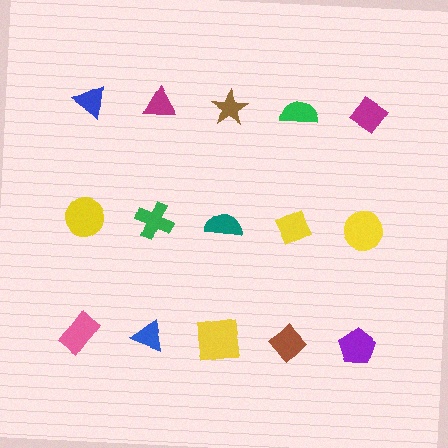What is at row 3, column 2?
A blue triangle.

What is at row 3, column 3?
A yellow square.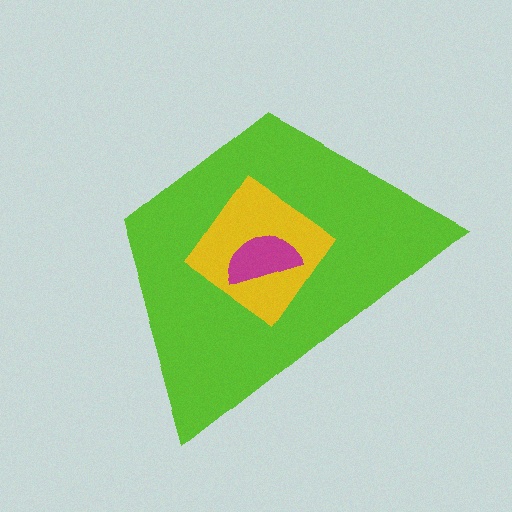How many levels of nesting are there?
3.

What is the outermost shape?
The lime trapezoid.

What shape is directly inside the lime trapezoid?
The yellow diamond.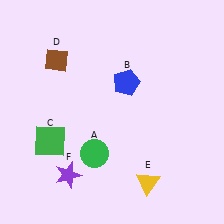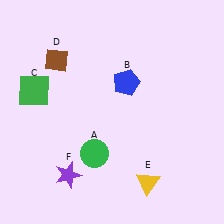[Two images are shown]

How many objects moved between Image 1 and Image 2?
1 object moved between the two images.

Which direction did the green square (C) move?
The green square (C) moved up.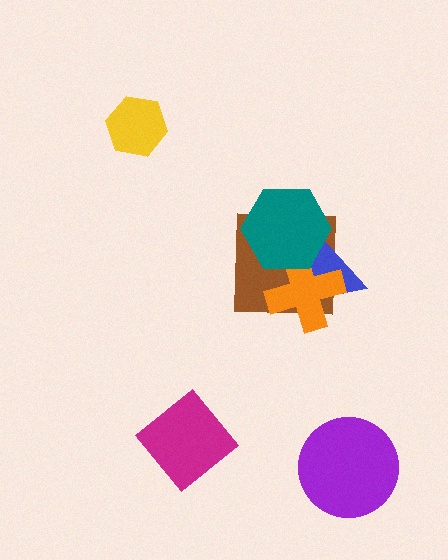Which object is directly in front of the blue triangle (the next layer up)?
The orange cross is directly in front of the blue triangle.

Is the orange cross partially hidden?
Yes, it is partially covered by another shape.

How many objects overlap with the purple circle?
0 objects overlap with the purple circle.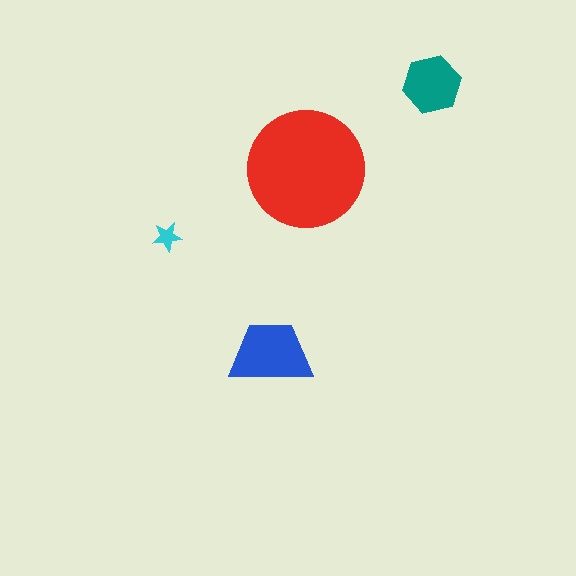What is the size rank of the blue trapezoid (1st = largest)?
2nd.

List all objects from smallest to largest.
The cyan star, the teal hexagon, the blue trapezoid, the red circle.